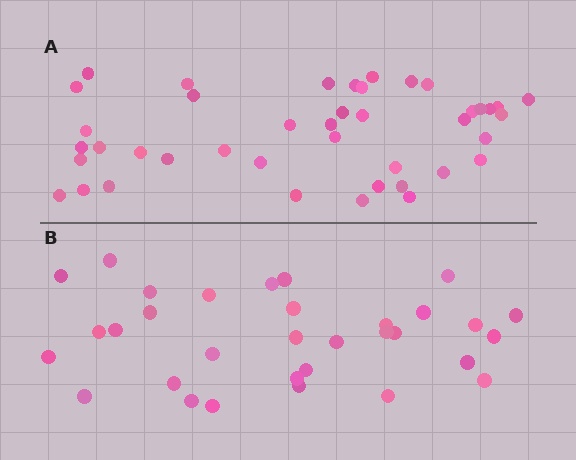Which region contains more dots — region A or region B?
Region A (the top region) has more dots.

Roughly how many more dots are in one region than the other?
Region A has roughly 10 or so more dots than region B.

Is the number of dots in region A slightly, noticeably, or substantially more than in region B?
Region A has noticeably more, but not dramatically so. The ratio is roughly 1.3 to 1.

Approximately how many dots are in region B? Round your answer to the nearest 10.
About 30 dots. (The exact count is 32, which rounds to 30.)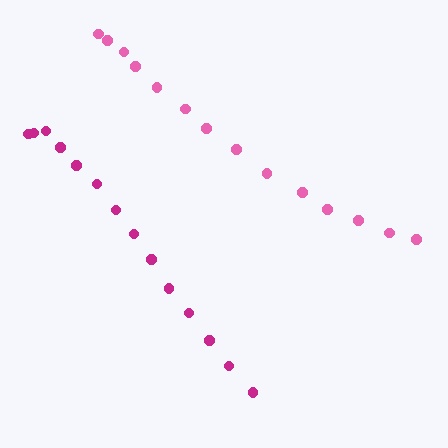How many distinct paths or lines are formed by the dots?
There are 2 distinct paths.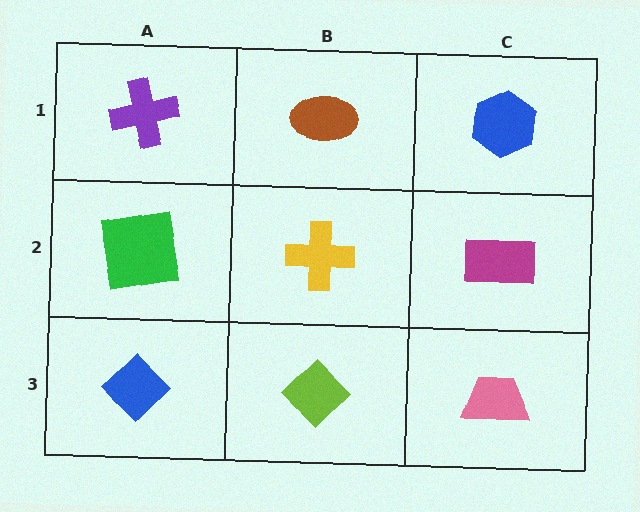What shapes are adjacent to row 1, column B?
A yellow cross (row 2, column B), a purple cross (row 1, column A), a blue hexagon (row 1, column C).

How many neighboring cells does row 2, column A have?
3.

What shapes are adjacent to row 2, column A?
A purple cross (row 1, column A), a blue diamond (row 3, column A), a yellow cross (row 2, column B).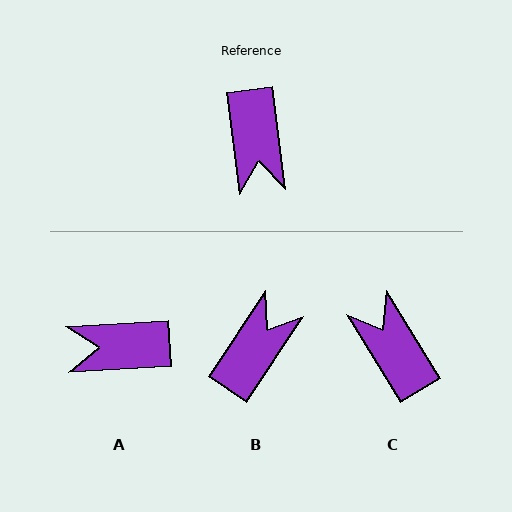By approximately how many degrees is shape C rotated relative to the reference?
Approximately 155 degrees clockwise.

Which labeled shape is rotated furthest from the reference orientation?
C, about 155 degrees away.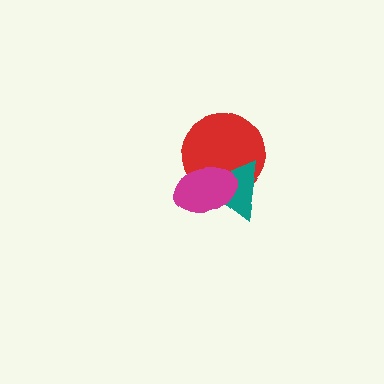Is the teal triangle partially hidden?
Yes, it is partially covered by another shape.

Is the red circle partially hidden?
Yes, it is partially covered by another shape.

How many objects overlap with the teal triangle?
2 objects overlap with the teal triangle.